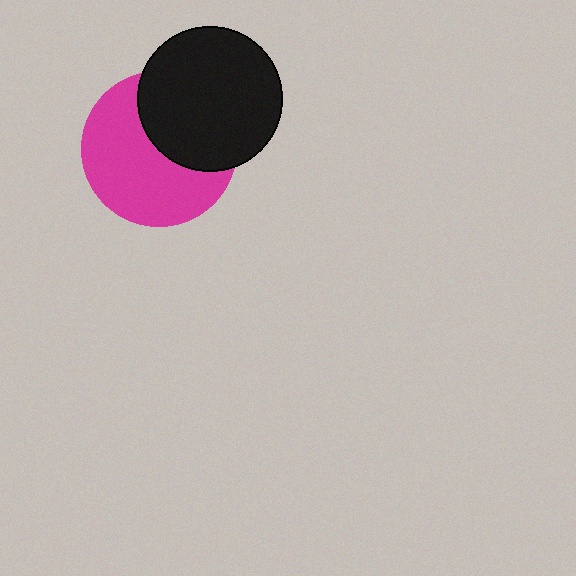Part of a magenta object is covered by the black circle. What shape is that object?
It is a circle.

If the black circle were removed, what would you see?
You would see the complete magenta circle.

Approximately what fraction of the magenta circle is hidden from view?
Roughly 39% of the magenta circle is hidden behind the black circle.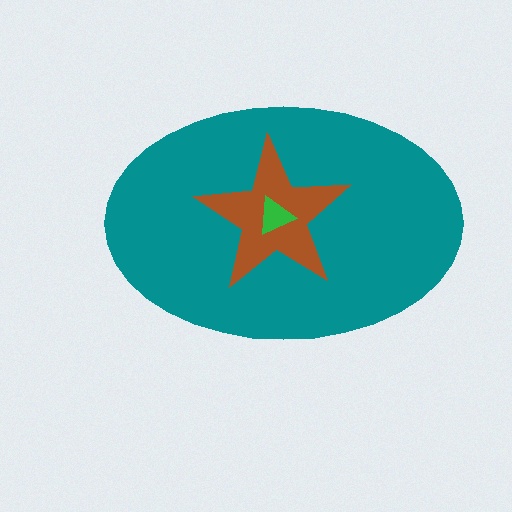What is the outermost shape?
The teal ellipse.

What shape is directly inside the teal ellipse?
The brown star.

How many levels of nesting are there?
3.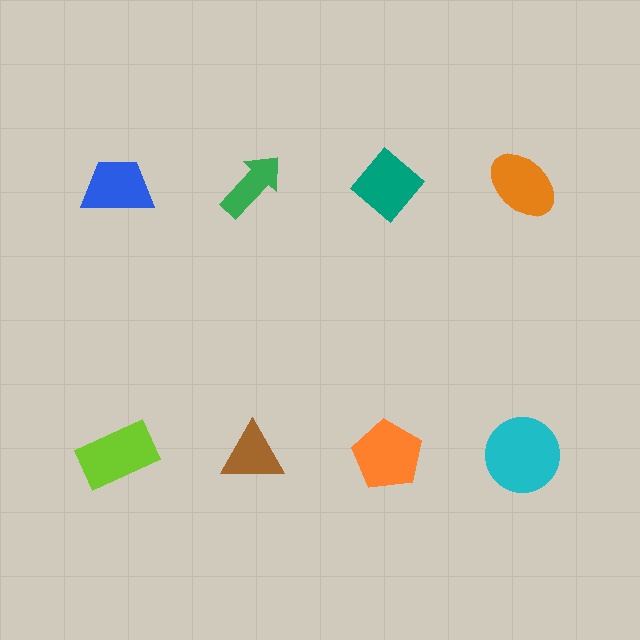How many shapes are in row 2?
4 shapes.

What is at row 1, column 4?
An orange ellipse.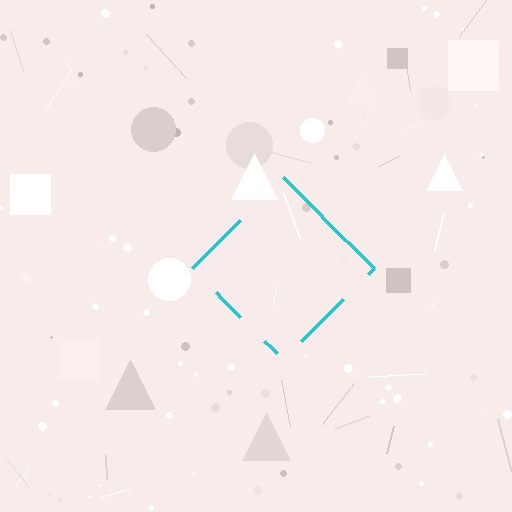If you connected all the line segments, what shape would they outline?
They would outline a diamond.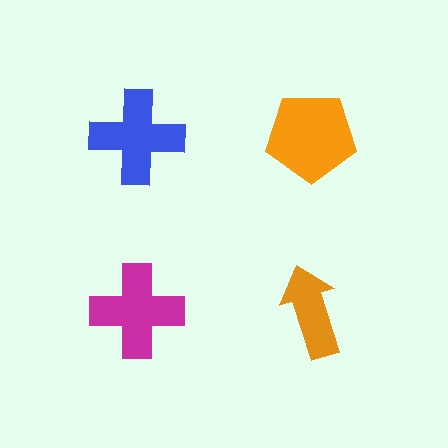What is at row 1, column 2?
An orange pentagon.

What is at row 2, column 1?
A magenta cross.